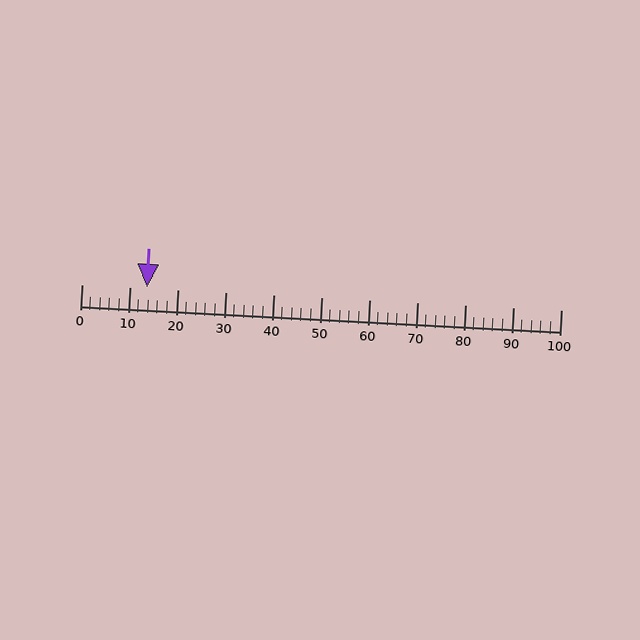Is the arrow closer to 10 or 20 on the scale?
The arrow is closer to 10.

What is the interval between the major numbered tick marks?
The major tick marks are spaced 10 units apart.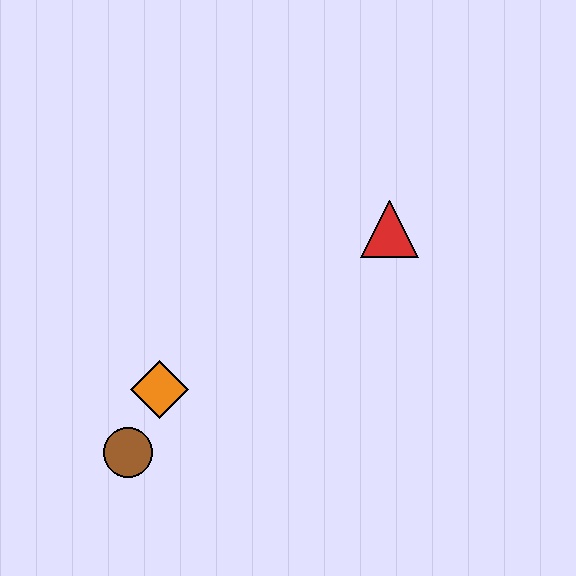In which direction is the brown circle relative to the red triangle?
The brown circle is to the left of the red triangle.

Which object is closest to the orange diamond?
The brown circle is closest to the orange diamond.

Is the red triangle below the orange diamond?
No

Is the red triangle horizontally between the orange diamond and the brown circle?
No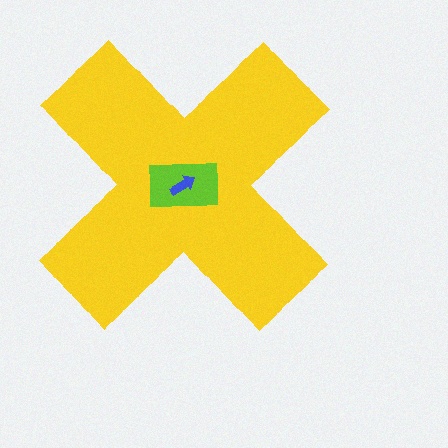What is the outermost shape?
The yellow cross.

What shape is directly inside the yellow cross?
The lime rectangle.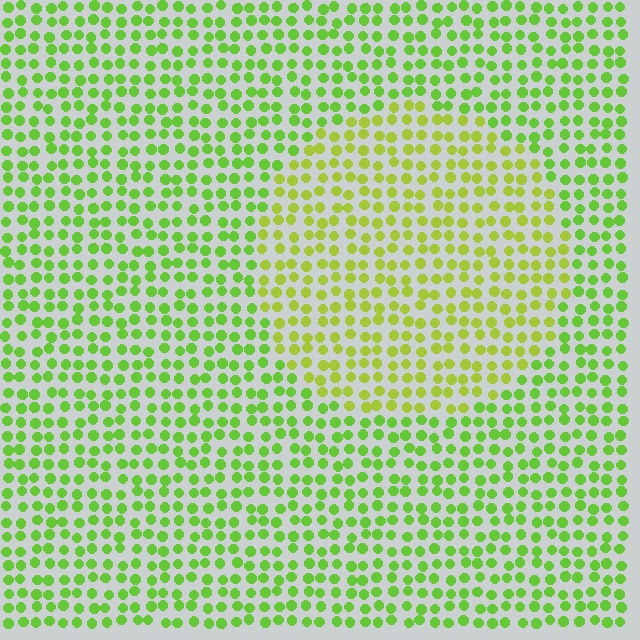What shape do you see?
I see a circle.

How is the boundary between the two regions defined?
The boundary is defined purely by a slight shift in hue (about 26 degrees). Spacing, size, and orientation are identical on both sides.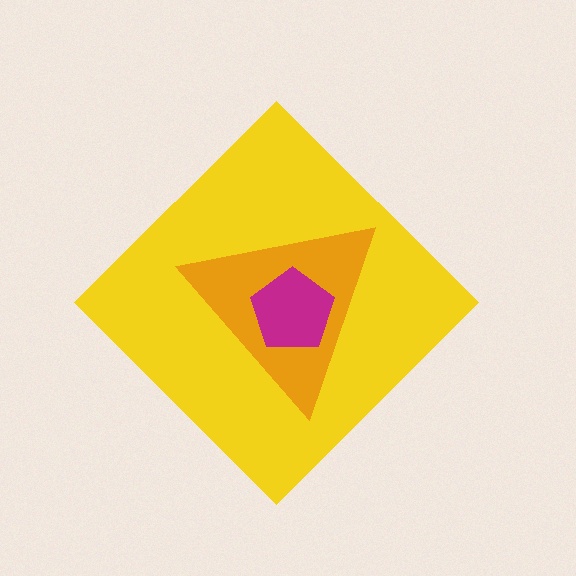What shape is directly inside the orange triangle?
The magenta pentagon.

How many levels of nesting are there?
3.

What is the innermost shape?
The magenta pentagon.